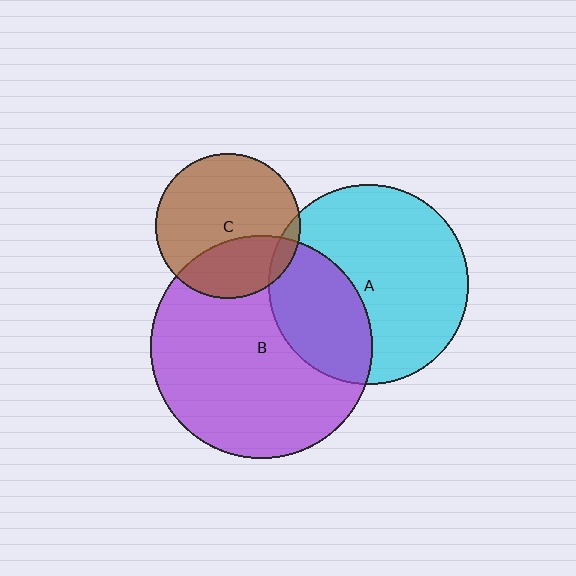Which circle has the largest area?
Circle B (purple).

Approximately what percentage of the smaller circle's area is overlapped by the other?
Approximately 5%.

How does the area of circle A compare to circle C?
Approximately 1.9 times.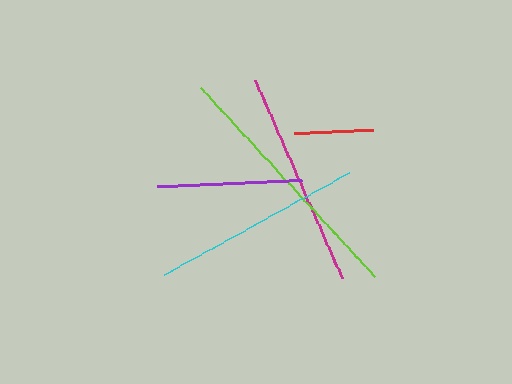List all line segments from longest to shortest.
From longest to shortest: lime, magenta, cyan, purple, red.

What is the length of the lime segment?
The lime segment is approximately 257 pixels long.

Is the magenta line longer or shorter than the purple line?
The magenta line is longer than the purple line.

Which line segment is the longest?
The lime line is the longest at approximately 257 pixels.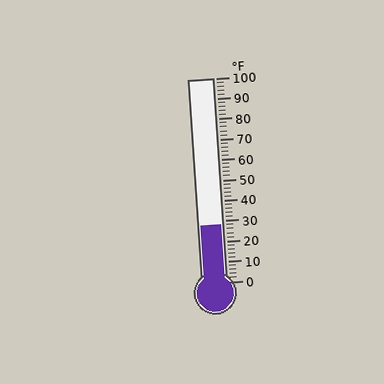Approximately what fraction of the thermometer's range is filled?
The thermometer is filled to approximately 30% of its range.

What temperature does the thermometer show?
The thermometer shows approximately 28°F.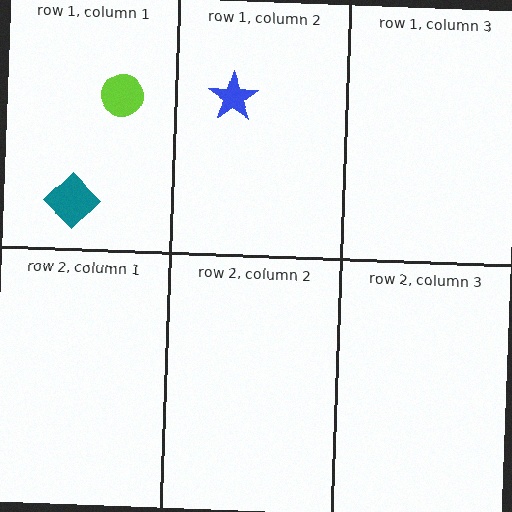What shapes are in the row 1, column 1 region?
The lime circle, the teal diamond.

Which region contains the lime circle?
The row 1, column 1 region.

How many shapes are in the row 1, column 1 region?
2.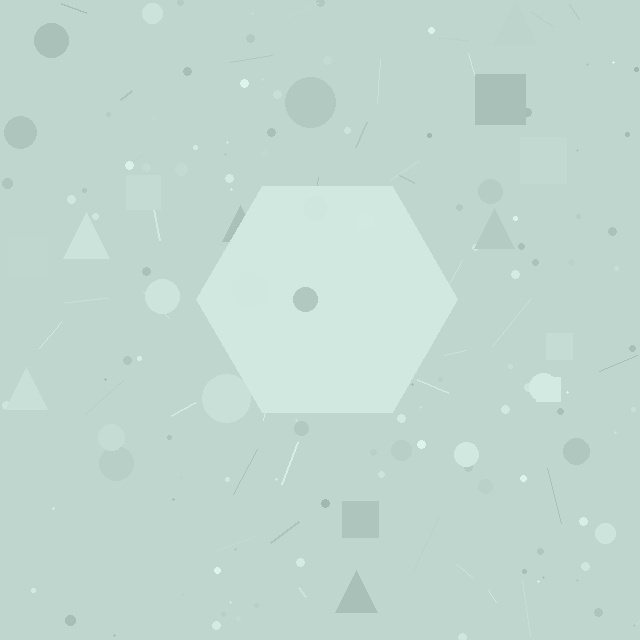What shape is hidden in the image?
A hexagon is hidden in the image.